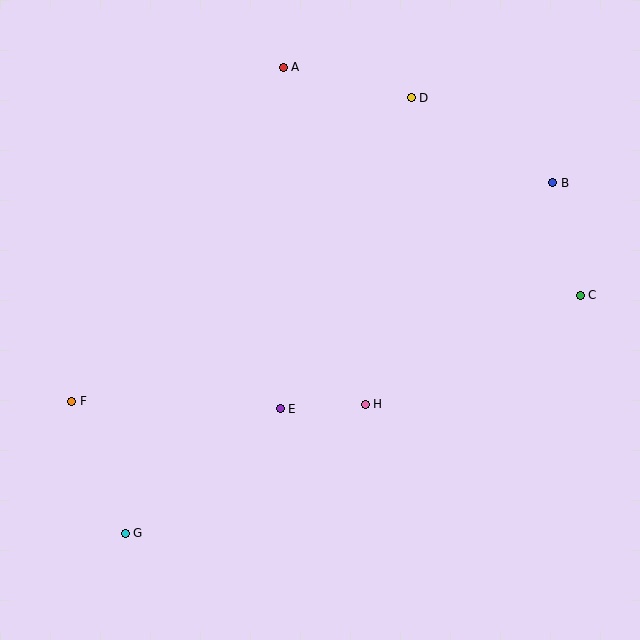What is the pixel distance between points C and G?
The distance between C and G is 513 pixels.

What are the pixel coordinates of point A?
Point A is at (283, 67).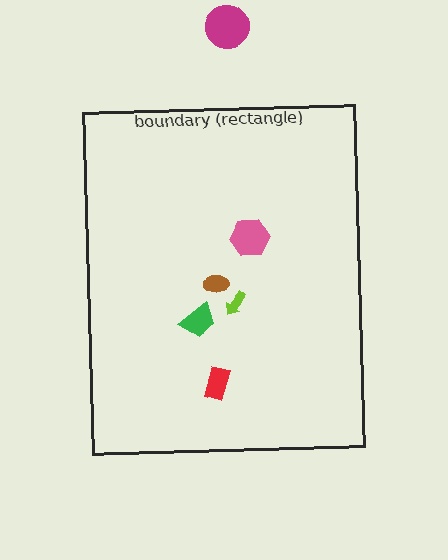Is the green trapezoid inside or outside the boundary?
Inside.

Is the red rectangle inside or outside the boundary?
Inside.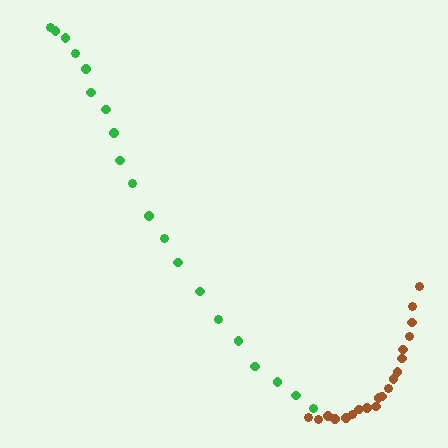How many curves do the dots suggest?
There are 2 distinct paths.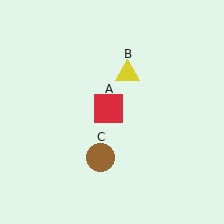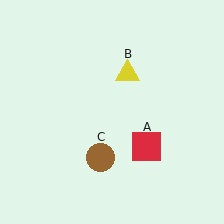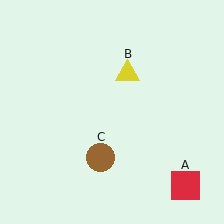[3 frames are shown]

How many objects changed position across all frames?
1 object changed position: red square (object A).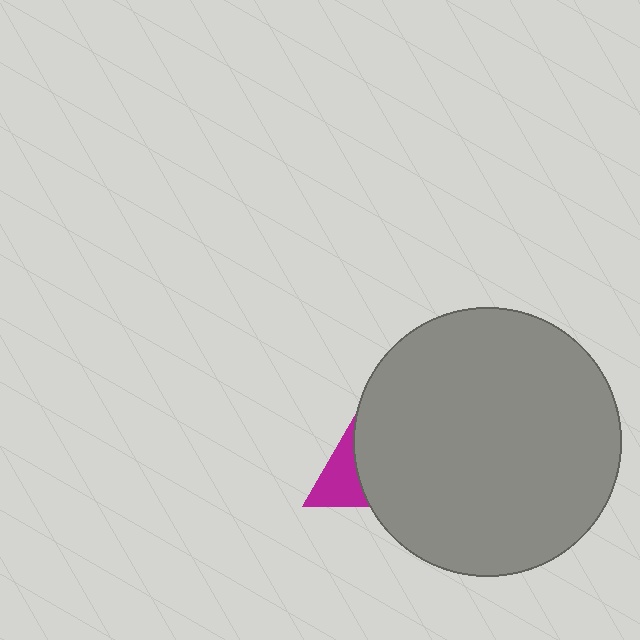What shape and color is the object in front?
The object in front is a gray circle.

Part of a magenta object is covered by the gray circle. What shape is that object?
It is a triangle.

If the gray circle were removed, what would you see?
You would see the complete magenta triangle.